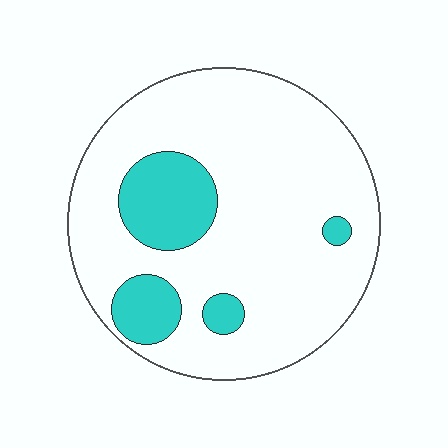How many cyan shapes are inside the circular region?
4.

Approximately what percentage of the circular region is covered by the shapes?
Approximately 20%.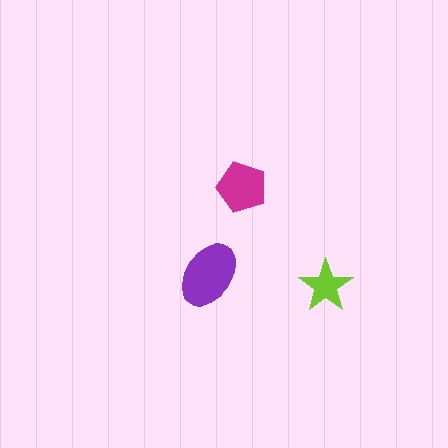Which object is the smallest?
The lime star.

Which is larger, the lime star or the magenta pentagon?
The magenta pentagon.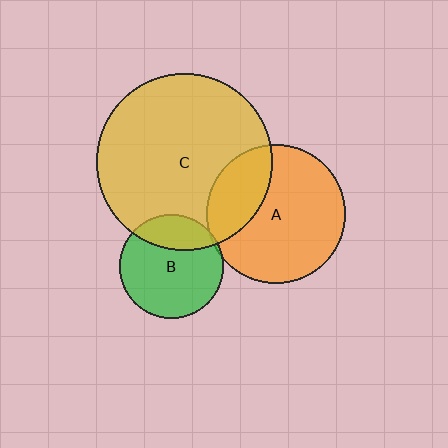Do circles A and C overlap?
Yes.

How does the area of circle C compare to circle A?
Approximately 1.6 times.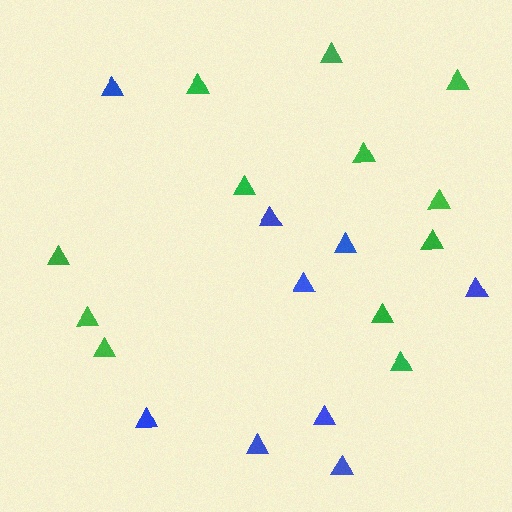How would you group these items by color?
There are 2 groups: one group of green triangles (12) and one group of blue triangles (9).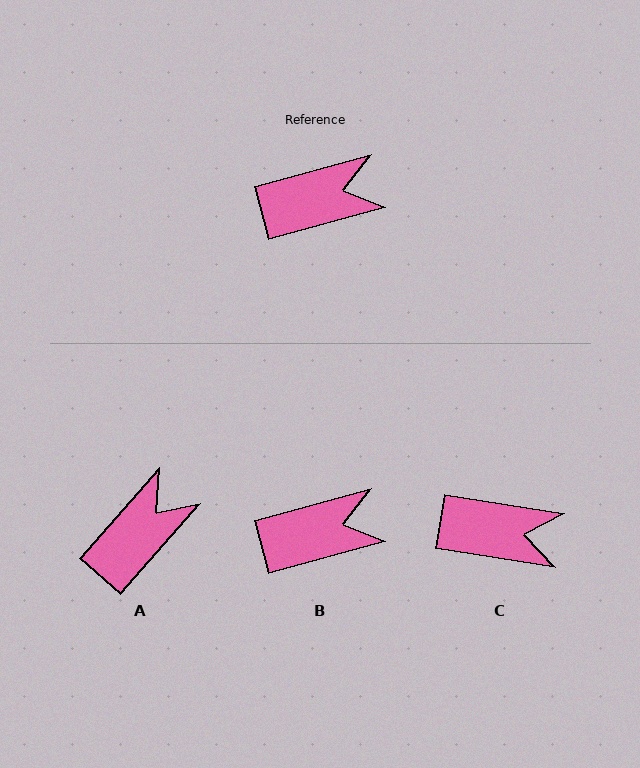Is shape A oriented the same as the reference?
No, it is off by about 33 degrees.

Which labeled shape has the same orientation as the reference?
B.